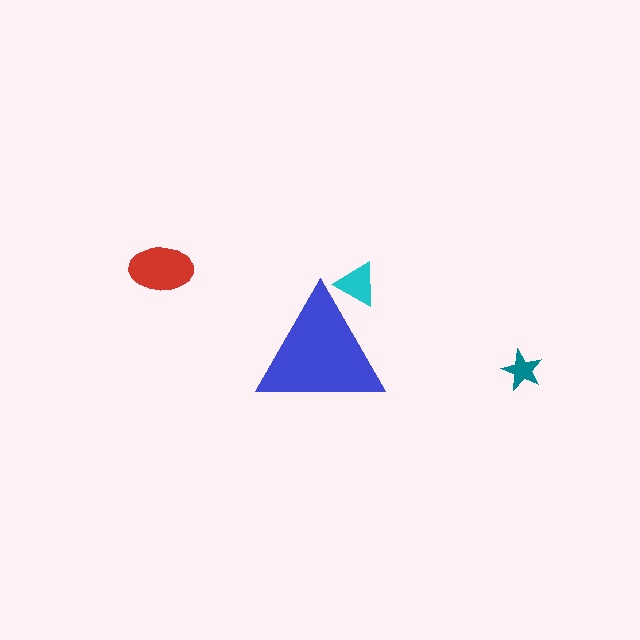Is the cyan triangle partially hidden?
Yes, the cyan triangle is partially hidden behind the blue triangle.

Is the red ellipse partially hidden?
No, the red ellipse is fully visible.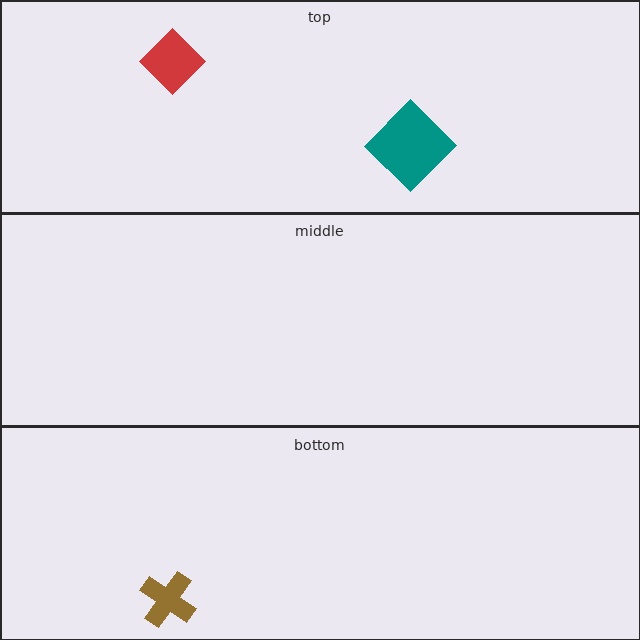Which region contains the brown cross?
The bottom region.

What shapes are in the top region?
The teal diamond, the red diamond.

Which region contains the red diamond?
The top region.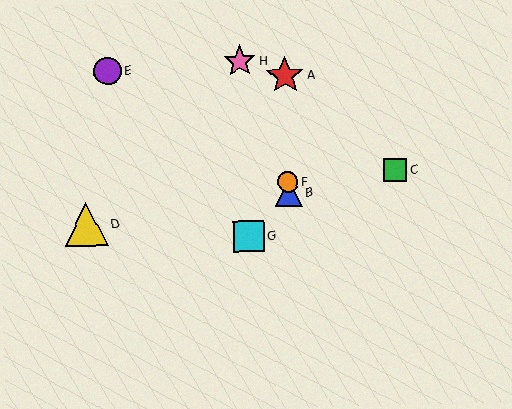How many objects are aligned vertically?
3 objects (A, B, F) are aligned vertically.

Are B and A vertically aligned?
Yes, both are at x≈288.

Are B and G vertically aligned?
No, B is at x≈288 and G is at x≈249.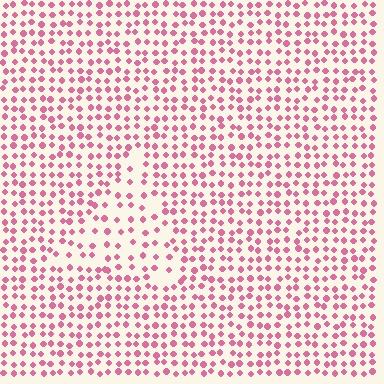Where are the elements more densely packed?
The elements are more densely packed outside the triangle boundary.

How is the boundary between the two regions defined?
The boundary is defined by a change in element density (approximately 1.8x ratio). All elements are the same color, size, and shape.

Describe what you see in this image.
The image contains small pink elements arranged at two different densities. A triangle-shaped region is visible where the elements are less densely packed than the surrounding area.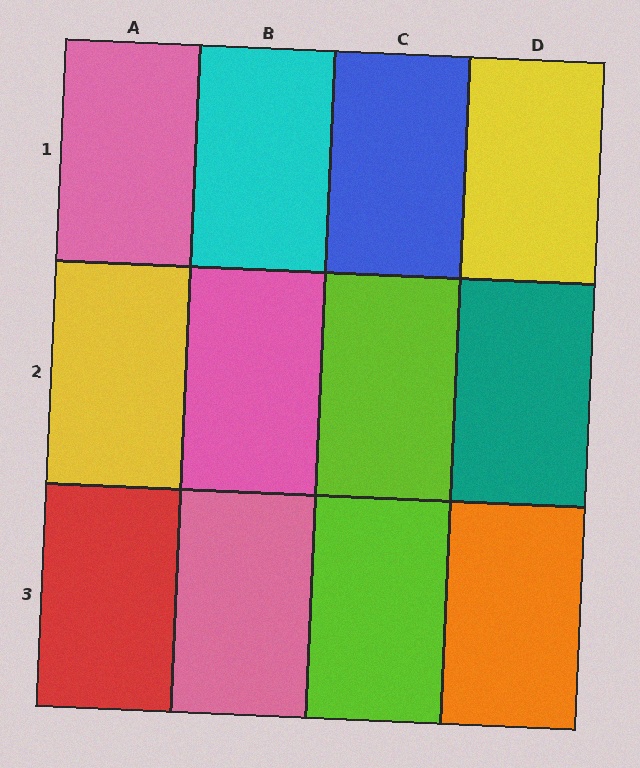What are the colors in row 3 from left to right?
Red, pink, lime, orange.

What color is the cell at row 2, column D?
Teal.